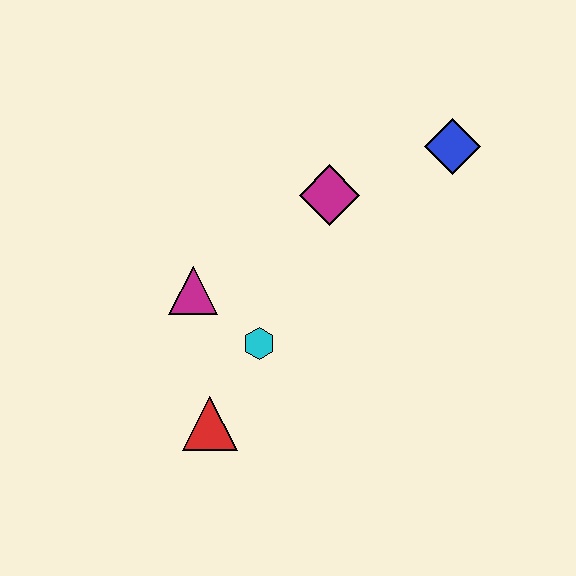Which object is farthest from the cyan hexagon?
The blue diamond is farthest from the cyan hexagon.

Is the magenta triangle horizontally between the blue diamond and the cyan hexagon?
No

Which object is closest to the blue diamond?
The magenta diamond is closest to the blue diamond.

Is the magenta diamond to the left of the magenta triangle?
No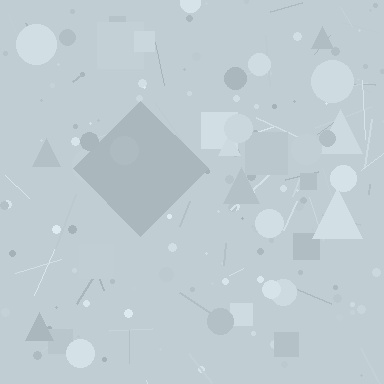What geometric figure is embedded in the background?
A diamond is embedded in the background.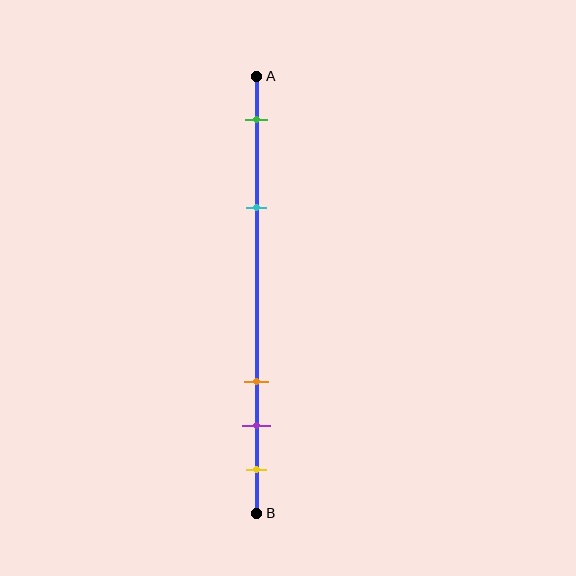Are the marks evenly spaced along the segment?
No, the marks are not evenly spaced.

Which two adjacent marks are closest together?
The purple and yellow marks are the closest adjacent pair.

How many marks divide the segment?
There are 5 marks dividing the segment.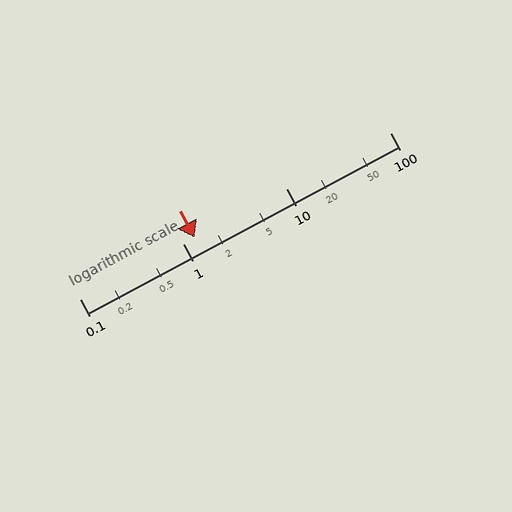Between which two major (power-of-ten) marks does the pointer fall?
The pointer is between 1 and 10.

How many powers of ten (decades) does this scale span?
The scale spans 3 decades, from 0.1 to 100.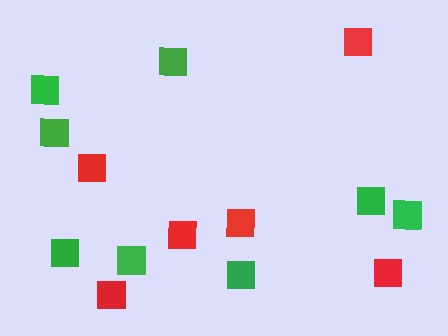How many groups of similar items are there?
There are 2 groups: one group of red squares (6) and one group of green squares (8).